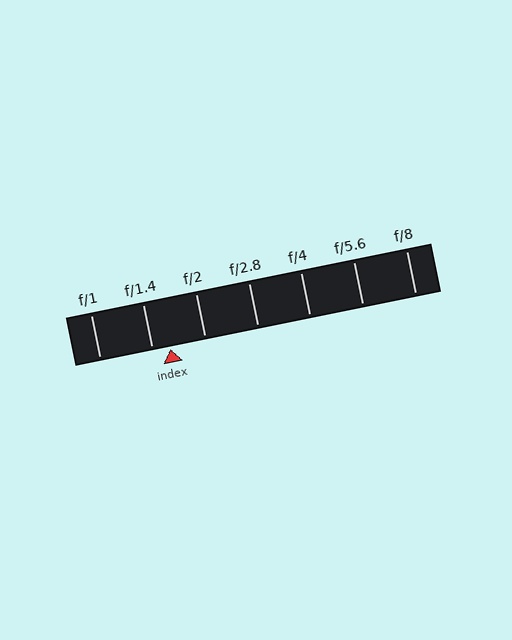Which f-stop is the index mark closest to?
The index mark is closest to f/1.4.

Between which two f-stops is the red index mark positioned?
The index mark is between f/1.4 and f/2.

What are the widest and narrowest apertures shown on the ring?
The widest aperture shown is f/1 and the narrowest is f/8.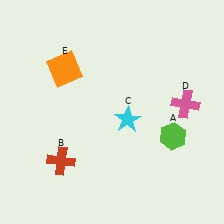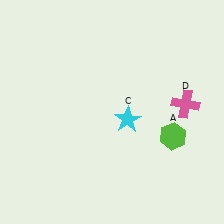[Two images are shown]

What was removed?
The red cross (B), the orange square (E) were removed in Image 2.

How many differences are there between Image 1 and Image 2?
There are 2 differences between the two images.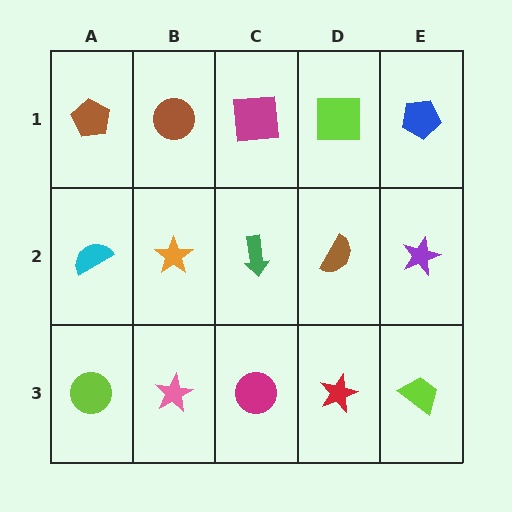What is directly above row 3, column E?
A purple star.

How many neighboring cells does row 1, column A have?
2.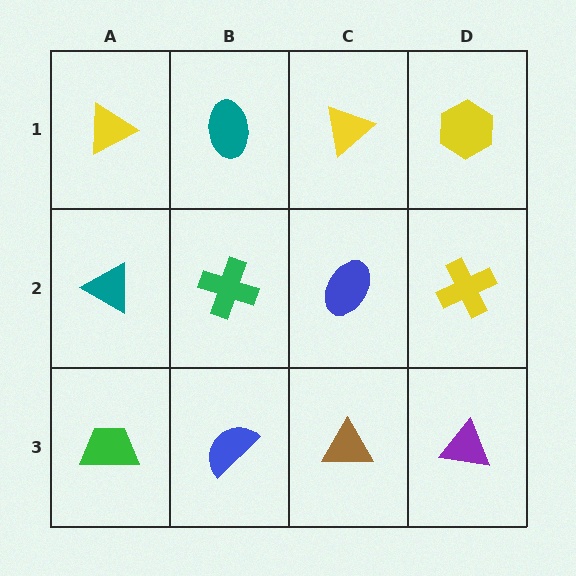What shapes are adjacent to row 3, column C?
A blue ellipse (row 2, column C), a blue semicircle (row 3, column B), a purple triangle (row 3, column D).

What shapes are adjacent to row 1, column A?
A teal triangle (row 2, column A), a teal ellipse (row 1, column B).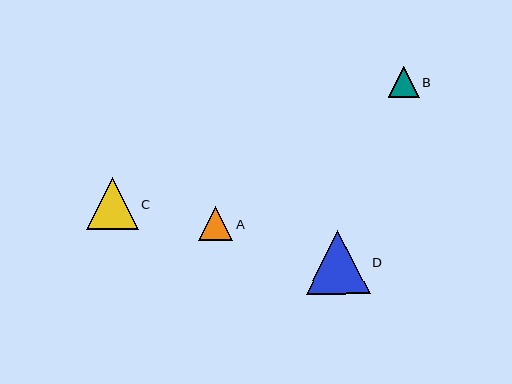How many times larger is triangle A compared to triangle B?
Triangle A is approximately 1.1 times the size of triangle B.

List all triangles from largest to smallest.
From largest to smallest: D, C, A, B.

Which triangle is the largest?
Triangle D is the largest with a size of approximately 64 pixels.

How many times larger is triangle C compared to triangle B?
Triangle C is approximately 1.7 times the size of triangle B.